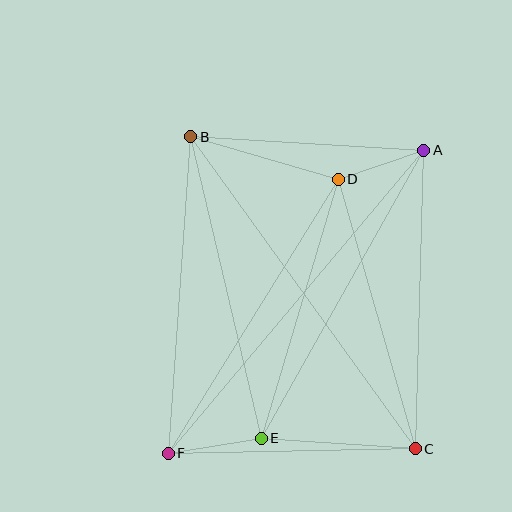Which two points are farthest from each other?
Points A and F are farthest from each other.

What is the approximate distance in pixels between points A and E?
The distance between A and E is approximately 330 pixels.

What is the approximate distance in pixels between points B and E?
The distance between B and E is approximately 310 pixels.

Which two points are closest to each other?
Points A and D are closest to each other.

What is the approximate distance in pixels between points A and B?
The distance between A and B is approximately 233 pixels.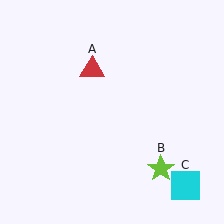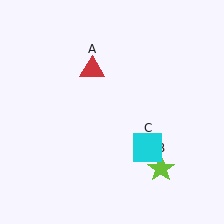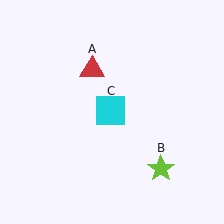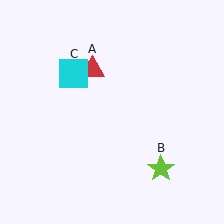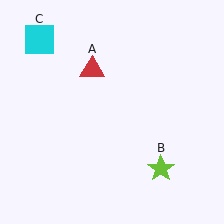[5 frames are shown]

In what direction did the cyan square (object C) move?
The cyan square (object C) moved up and to the left.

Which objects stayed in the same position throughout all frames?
Red triangle (object A) and lime star (object B) remained stationary.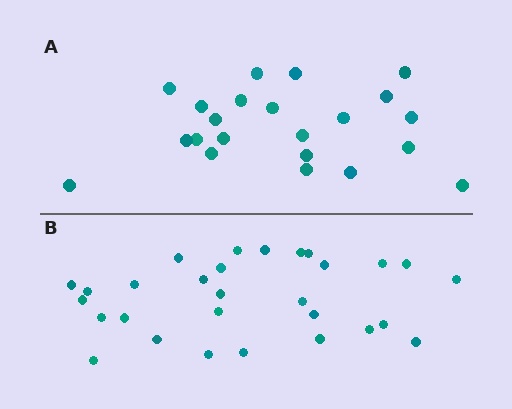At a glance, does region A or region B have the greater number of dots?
Region B (the bottom region) has more dots.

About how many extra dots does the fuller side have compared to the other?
Region B has roughly 8 or so more dots than region A.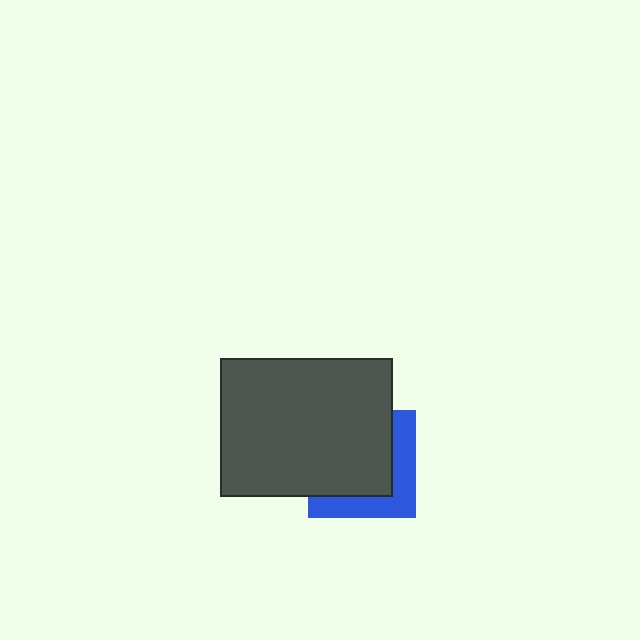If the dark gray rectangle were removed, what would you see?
You would see the complete blue square.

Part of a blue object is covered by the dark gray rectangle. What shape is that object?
It is a square.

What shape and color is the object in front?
The object in front is a dark gray rectangle.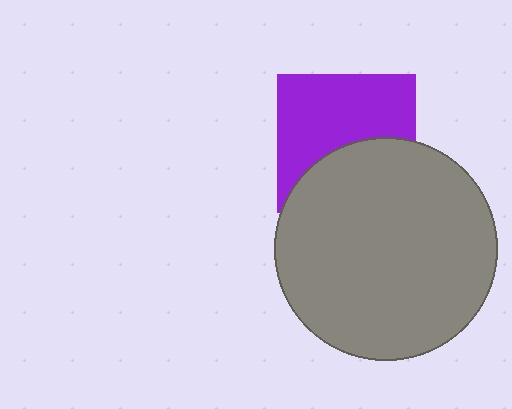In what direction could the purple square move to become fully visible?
The purple square could move up. That would shift it out from behind the gray circle entirely.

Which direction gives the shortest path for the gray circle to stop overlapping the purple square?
Moving down gives the shortest separation.